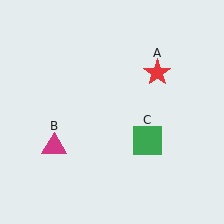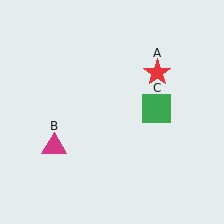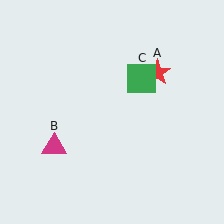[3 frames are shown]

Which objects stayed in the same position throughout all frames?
Red star (object A) and magenta triangle (object B) remained stationary.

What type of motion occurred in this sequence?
The green square (object C) rotated counterclockwise around the center of the scene.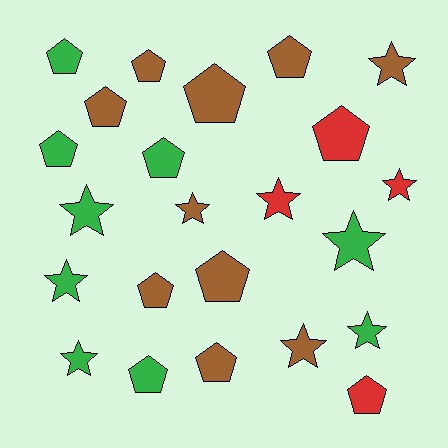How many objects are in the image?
There are 23 objects.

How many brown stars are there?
There are 3 brown stars.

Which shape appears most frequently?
Pentagon, with 13 objects.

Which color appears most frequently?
Brown, with 10 objects.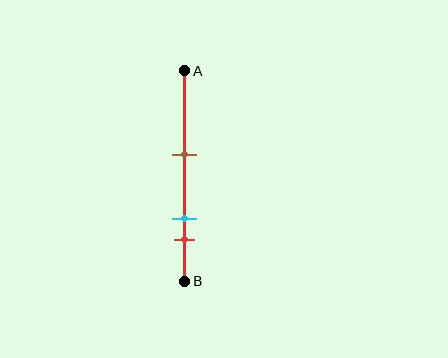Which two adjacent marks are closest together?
The cyan and red marks are the closest adjacent pair.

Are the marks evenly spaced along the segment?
No, the marks are not evenly spaced.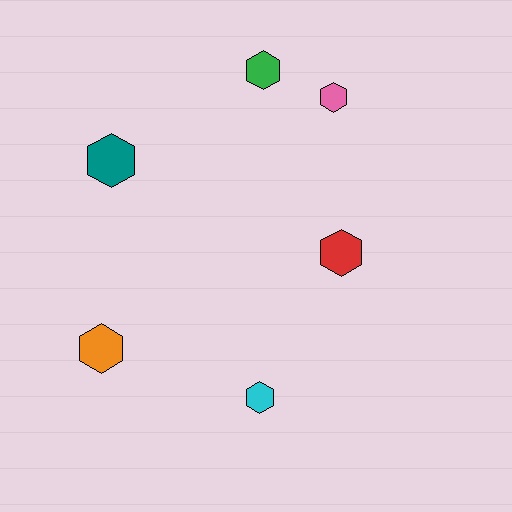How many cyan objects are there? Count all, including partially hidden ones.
There is 1 cyan object.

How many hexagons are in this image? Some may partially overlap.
There are 6 hexagons.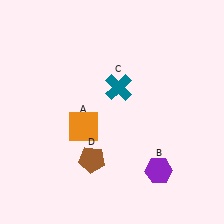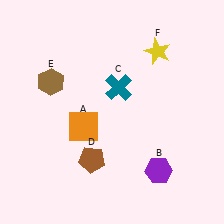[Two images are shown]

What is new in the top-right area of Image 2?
A yellow star (F) was added in the top-right area of Image 2.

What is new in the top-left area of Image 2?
A brown hexagon (E) was added in the top-left area of Image 2.